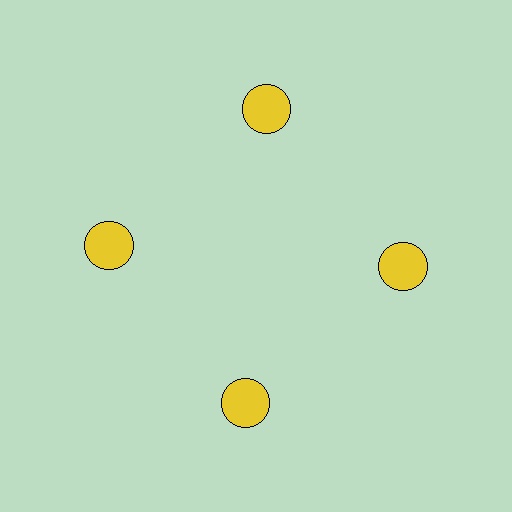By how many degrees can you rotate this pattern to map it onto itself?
The pattern maps onto itself every 90 degrees of rotation.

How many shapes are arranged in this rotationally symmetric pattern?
There are 4 shapes, arranged in 4 groups of 1.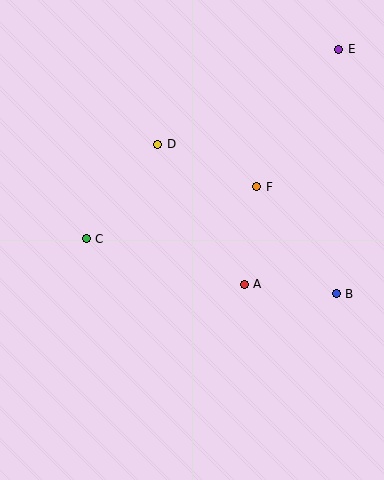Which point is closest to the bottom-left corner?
Point C is closest to the bottom-left corner.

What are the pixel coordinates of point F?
Point F is at (257, 187).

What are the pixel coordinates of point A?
Point A is at (244, 284).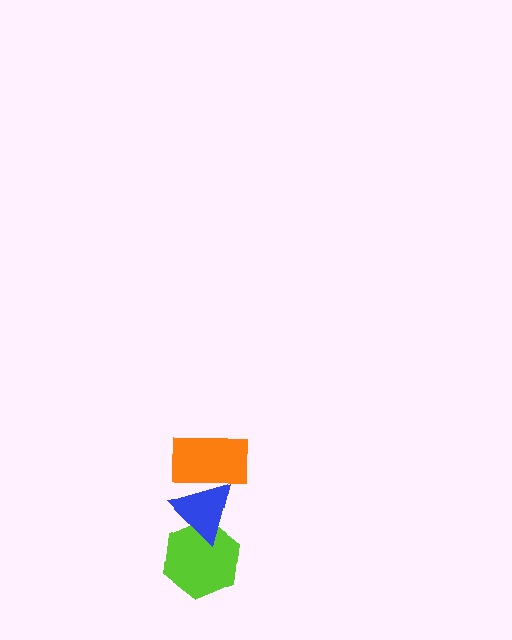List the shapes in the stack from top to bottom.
From top to bottom: the orange rectangle, the blue triangle, the lime hexagon.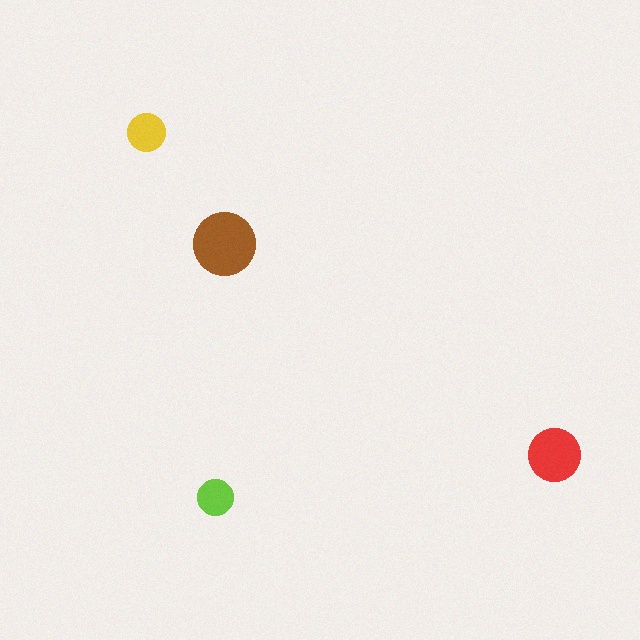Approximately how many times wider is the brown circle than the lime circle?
About 2 times wider.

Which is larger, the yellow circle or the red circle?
The red one.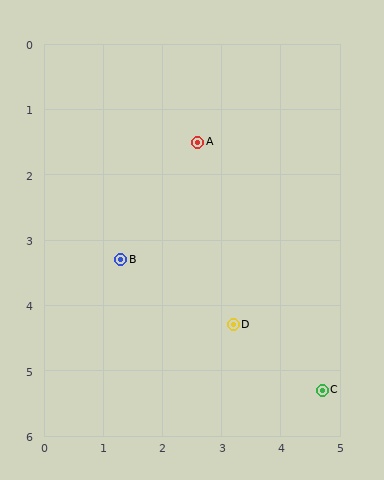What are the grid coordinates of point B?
Point B is at approximately (1.3, 3.3).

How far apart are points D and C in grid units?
Points D and C are about 1.8 grid units apart.